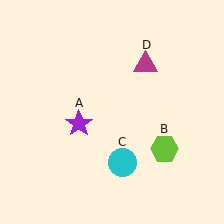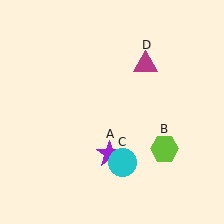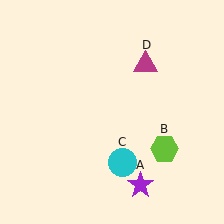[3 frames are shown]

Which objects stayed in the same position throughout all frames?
Lime hexagon (object B) and cyan circle (object C) and magenta triangle (object D) remained stationary.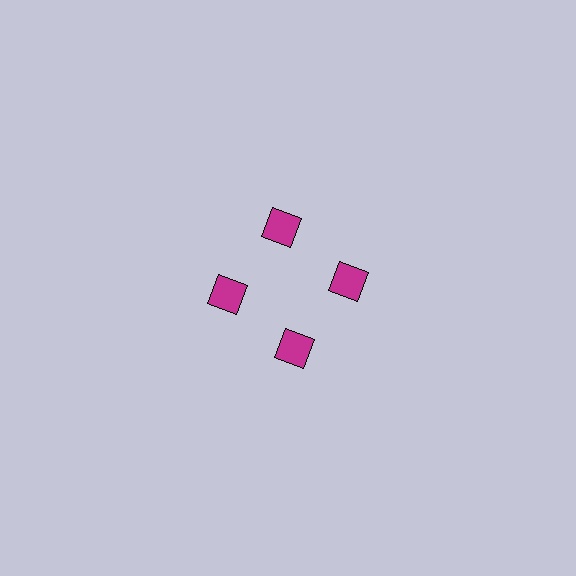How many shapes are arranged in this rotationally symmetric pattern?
There are 4 shapes, arranged in 4 groups of 1.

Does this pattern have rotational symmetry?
Yes, this pattern has 4-fold rotational symmetry. It looks the same after rotating 90 degrees around the center.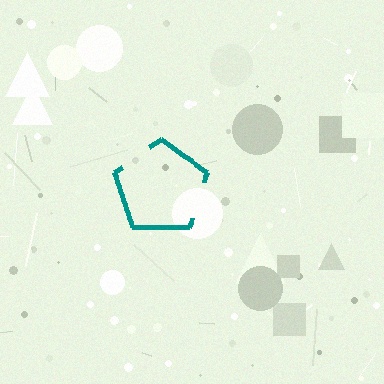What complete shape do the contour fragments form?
The contour fragments form a pentagon.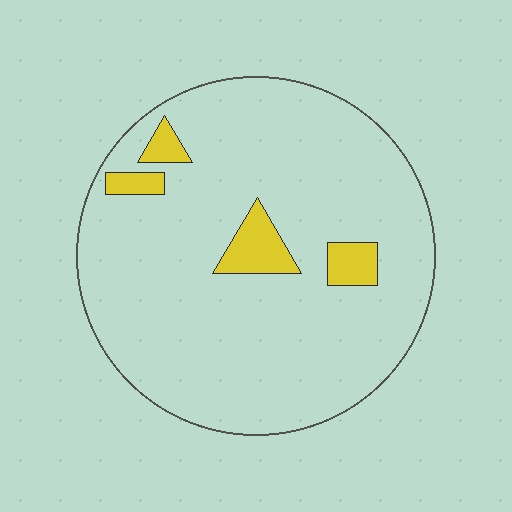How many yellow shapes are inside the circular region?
4.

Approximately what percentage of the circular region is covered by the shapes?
Approximately 10%.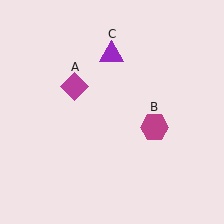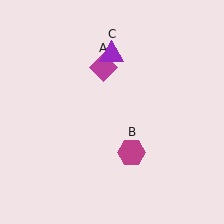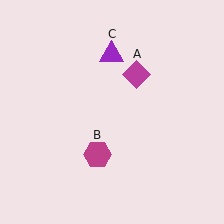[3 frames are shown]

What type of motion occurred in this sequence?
The magenta diamond (object A), magenta hexagon (object B) rotated clockwise around the center of the scene.